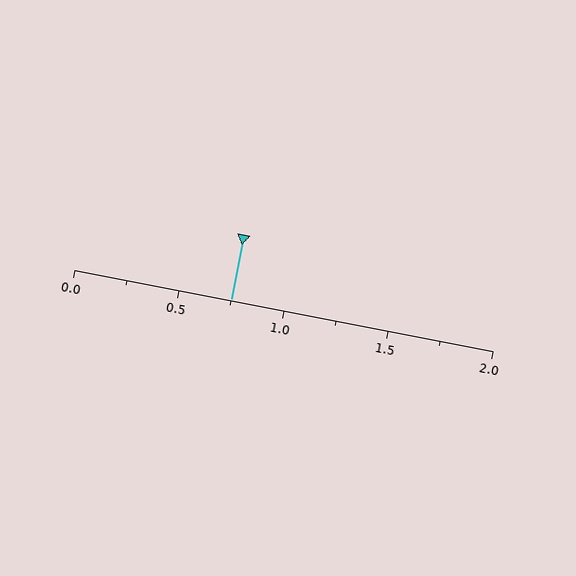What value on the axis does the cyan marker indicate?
The marker indicates approximately 0.75.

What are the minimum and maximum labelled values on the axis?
The axis runs from 0.0 to 2.0.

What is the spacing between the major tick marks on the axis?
The major ticks are spaced 0.5 apart.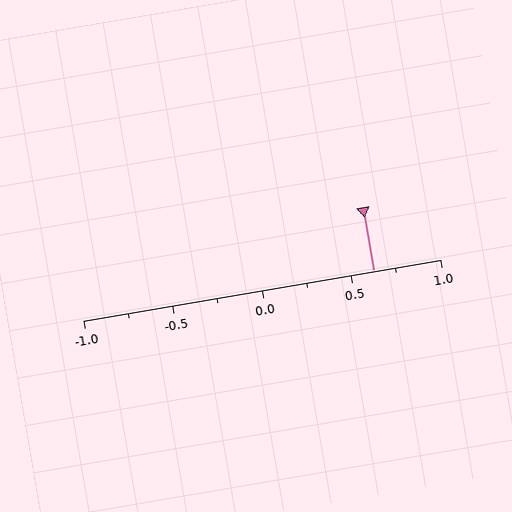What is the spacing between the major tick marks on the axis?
The major ticks are spaced 0.5 apart.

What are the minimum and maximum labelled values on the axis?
The axis runs from -1.0 to 1.0.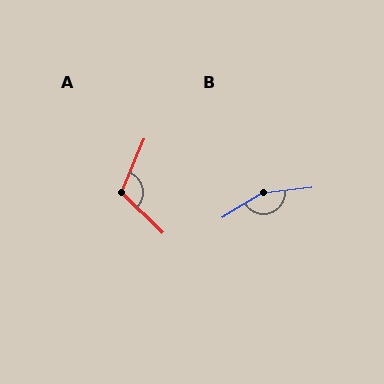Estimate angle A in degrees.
Approximately 111 degrees.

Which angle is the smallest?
A, at approximately 111 degrees.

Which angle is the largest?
B, at approximately 154 degrees.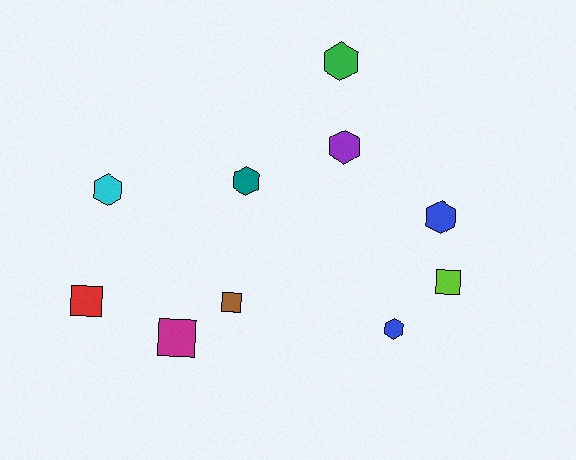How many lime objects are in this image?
There is 1 lime object.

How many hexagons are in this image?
There are 6 hexagons.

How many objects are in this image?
There are 10 objects.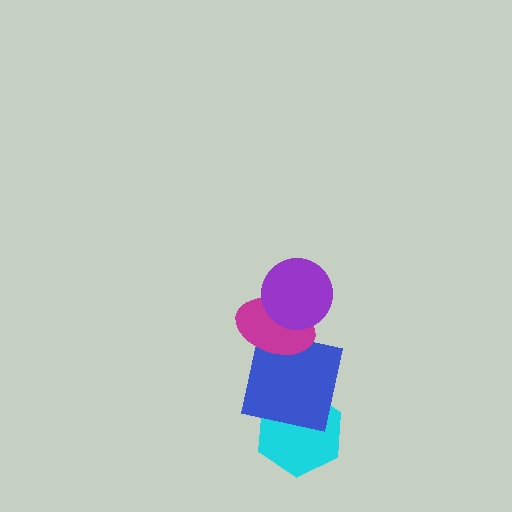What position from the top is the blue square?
The blue square is 3rd from the top.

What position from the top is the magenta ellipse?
The magenta ellipse is 2nd from the top.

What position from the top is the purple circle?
The purple circle is 1st from the top.